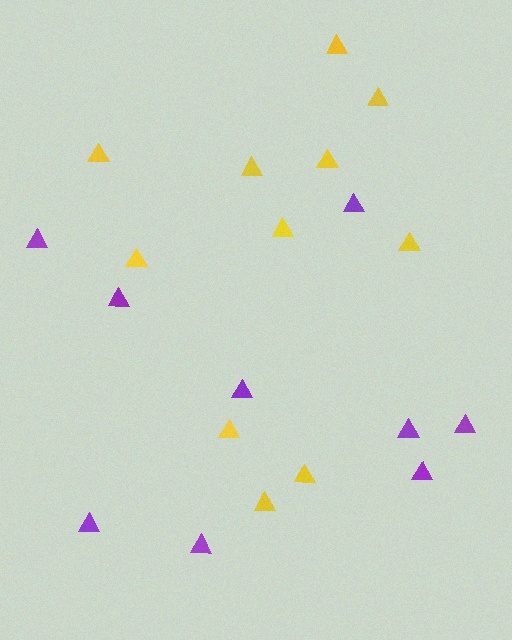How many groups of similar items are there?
There are 2 groups: one group of purple triangles (9) and one group of yellow triangles (11).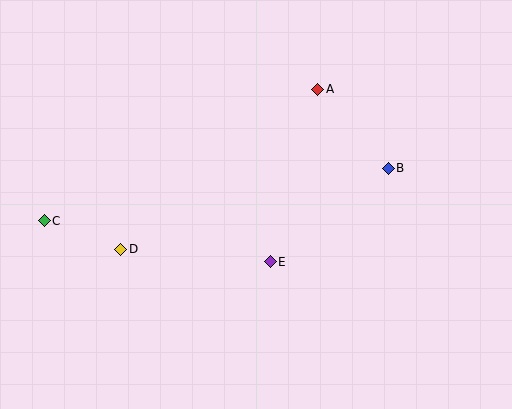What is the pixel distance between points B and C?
The distance between B and C is 348 pixels.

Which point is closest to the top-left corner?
Point C is closest to the top-left corner.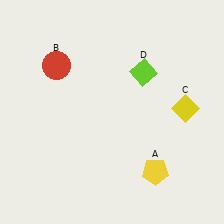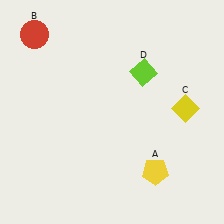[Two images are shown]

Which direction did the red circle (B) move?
The red circle (B) moved up.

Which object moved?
The red circle (B) moved up.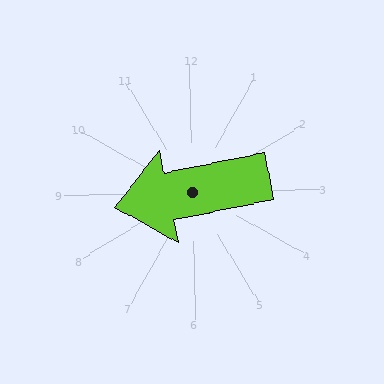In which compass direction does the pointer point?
West.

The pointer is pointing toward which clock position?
Roughly 9 o'clock.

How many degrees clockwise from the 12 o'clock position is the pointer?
Approximately 260 degrees.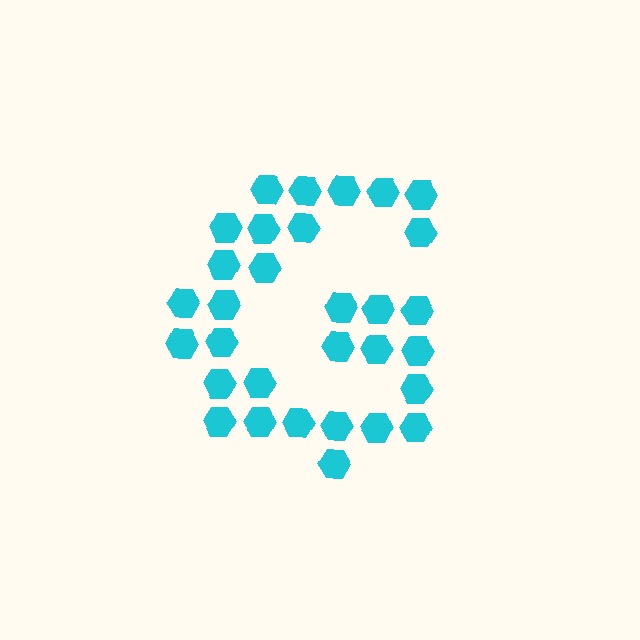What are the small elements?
The small elements are hexagons.